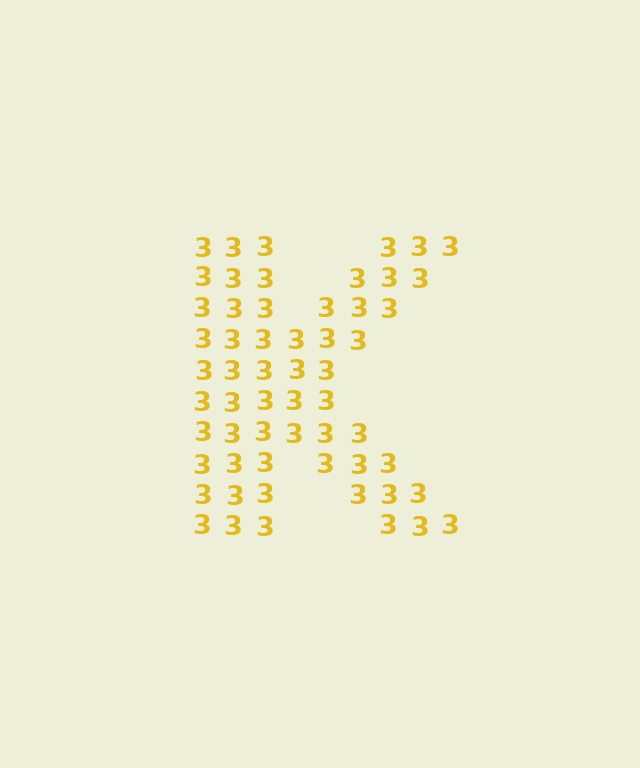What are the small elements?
The small elements are digit 3's.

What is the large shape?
The large shape is the letter K.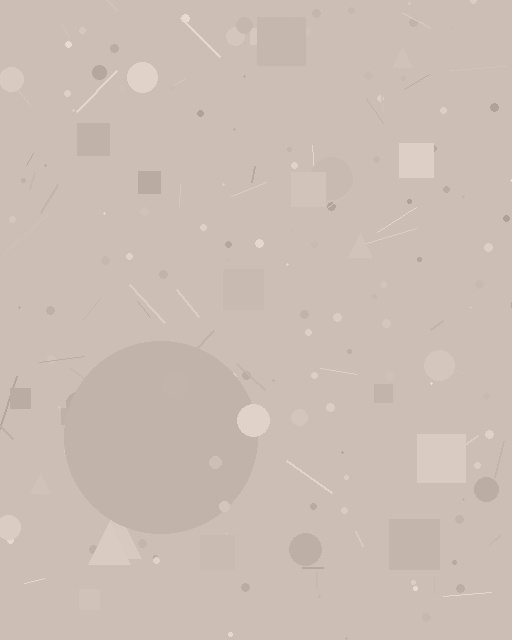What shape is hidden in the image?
A circle is hidden in the image.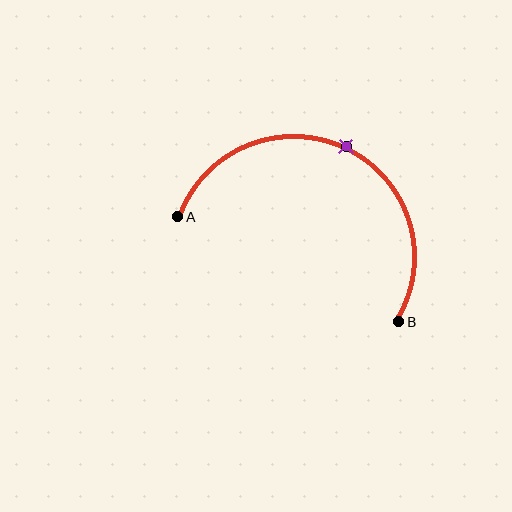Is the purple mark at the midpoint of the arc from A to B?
Yes. The purple mark lies on the arc at equal arc-length from both A and B — it is the arc midpoint.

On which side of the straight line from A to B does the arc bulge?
The arc bulges above the straight line connecting A and B.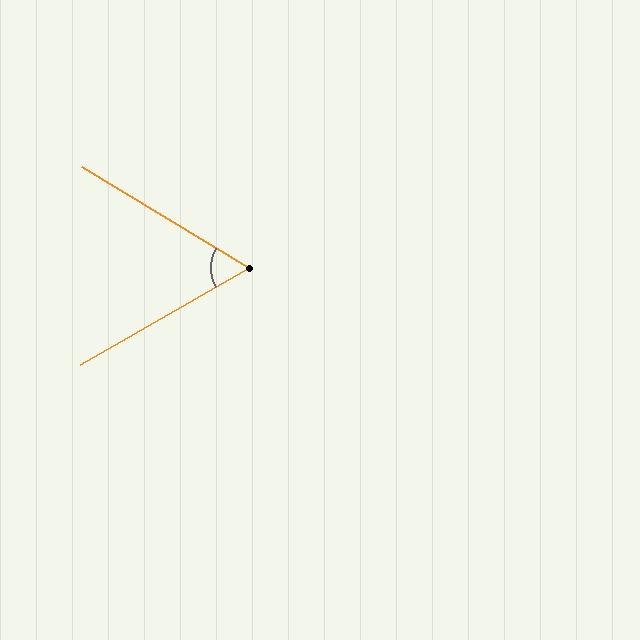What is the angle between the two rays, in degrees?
Approximately 61 degrees.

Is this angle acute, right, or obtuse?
It is acute.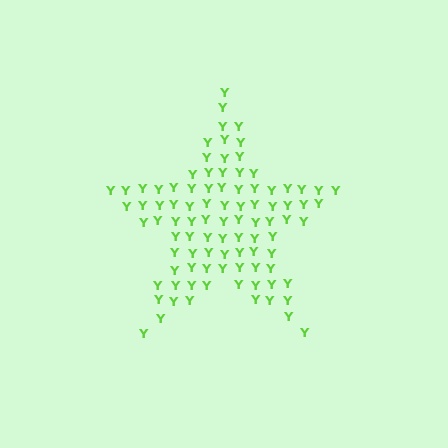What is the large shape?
The large shape is a star.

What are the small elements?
The small elements are letter Y's.